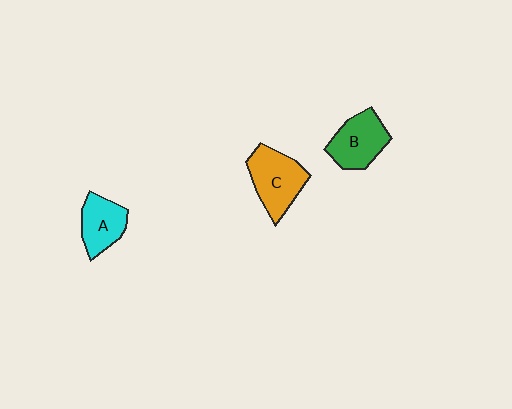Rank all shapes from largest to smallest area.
From largest to smallest: C (orange), B (green), A (cyan).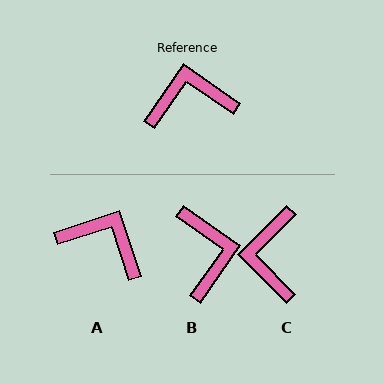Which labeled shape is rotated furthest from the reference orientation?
B, about 90 degrees away.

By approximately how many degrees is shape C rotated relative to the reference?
Approximately 79 degrees counter-clockwise.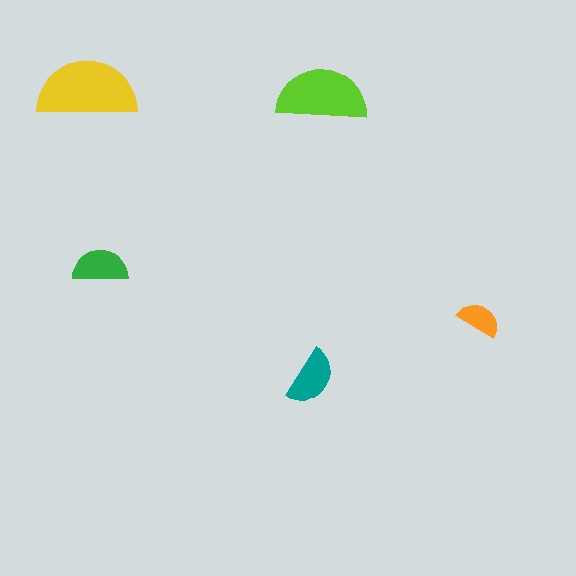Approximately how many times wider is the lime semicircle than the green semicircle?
About 1.5 times wider.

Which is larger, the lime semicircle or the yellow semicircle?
The yellow one.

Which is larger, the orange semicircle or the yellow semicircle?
The yellow one.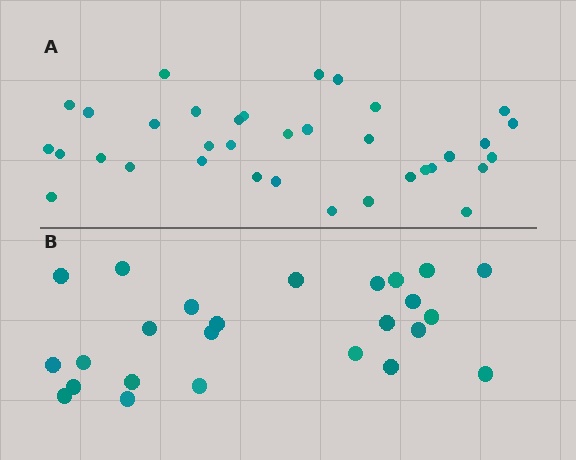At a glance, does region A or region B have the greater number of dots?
Region A (the top region) has more dots.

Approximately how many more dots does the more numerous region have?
Region A has roughly 10 or so more dots than region B.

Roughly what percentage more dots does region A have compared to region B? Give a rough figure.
About 40% more.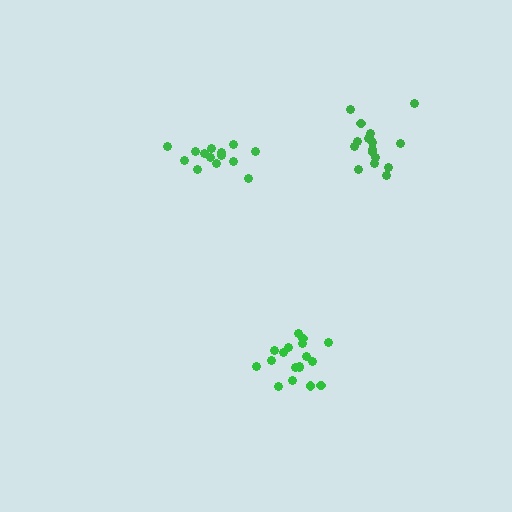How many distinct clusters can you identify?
There are 3 distinct clusters.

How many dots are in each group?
Group 1: 17 dots, Group 2: 14 dots, Group 3: 18 dots (49 total).